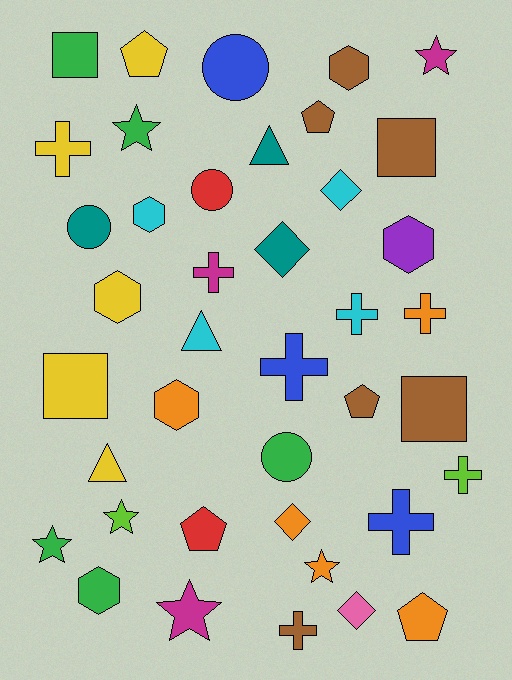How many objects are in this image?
There are 40 objects.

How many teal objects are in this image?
There are 3 teal objects.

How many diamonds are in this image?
There are 4 diamonds.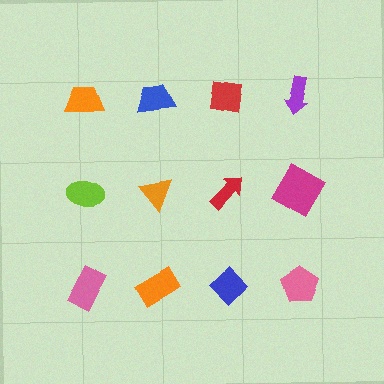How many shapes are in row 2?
4 shapes.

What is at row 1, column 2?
A blue trapezoid.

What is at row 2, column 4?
A magenta diamond.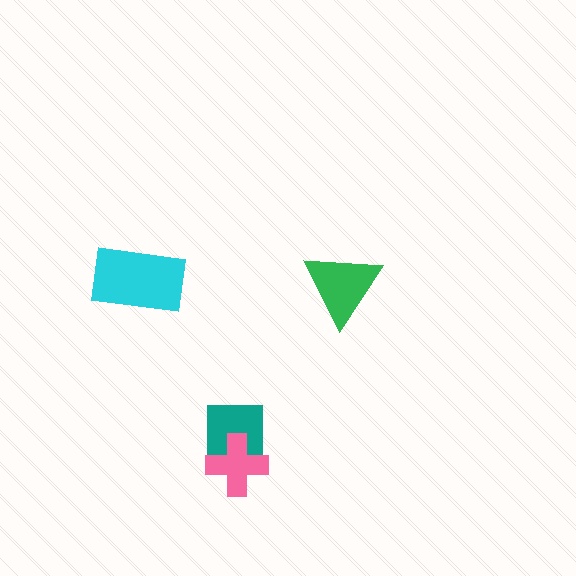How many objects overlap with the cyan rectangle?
0 objects overlap with the cyan rectangle.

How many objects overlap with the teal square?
1 object overlaps with the teal square.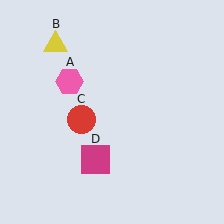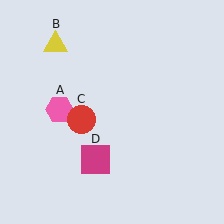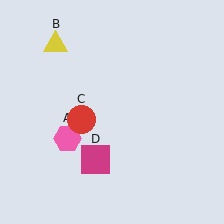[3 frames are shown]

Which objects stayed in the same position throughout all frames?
Yellow triangle (object B) and red circle (object C) and magenta square (object D) remained stationary.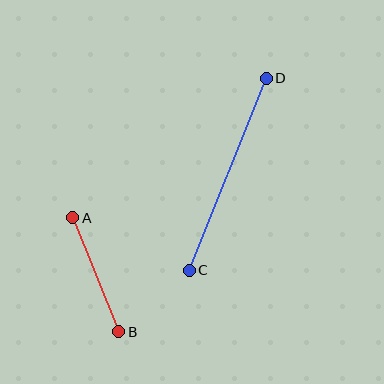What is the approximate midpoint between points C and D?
The midpoint is at approximately (228, 174) pixels.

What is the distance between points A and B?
The distance is approximately 123 pixels.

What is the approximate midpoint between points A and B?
The midpoint is at approximately (96, 275) pixels.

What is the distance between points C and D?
The distance is approximately 207 pixels.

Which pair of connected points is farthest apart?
Points C and D are farthest apart.